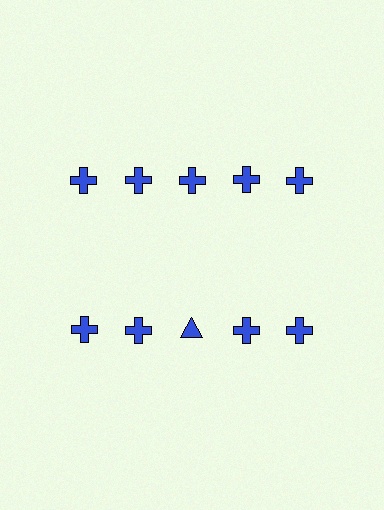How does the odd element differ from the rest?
It has a different shape: triangle instead of cross.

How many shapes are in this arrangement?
There are 10 shapes arranged in a grid pattern.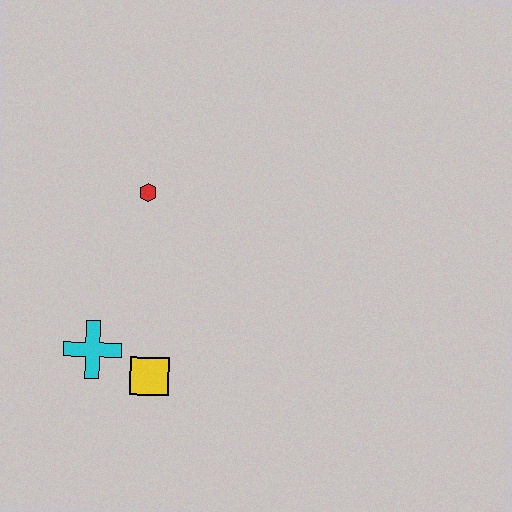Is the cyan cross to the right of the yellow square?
No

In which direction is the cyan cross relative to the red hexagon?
The cyan cross is below the red hexagon.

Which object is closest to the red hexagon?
The cyan cross is closest to the red hexagon.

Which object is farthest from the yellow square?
The red hexagon is farthest from the yellow square.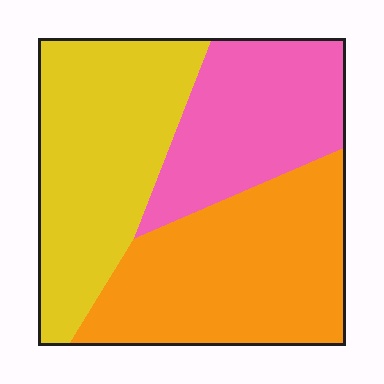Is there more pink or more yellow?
Yellow.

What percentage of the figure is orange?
Orange covers 38% of the figure.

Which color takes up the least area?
Pink, at roughly 25%.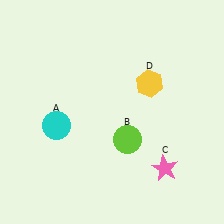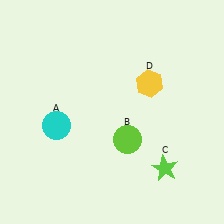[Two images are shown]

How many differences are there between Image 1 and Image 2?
There is 1 difference between the two images.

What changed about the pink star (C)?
In Image 1, C is pink. In Image 2, it changed to lime.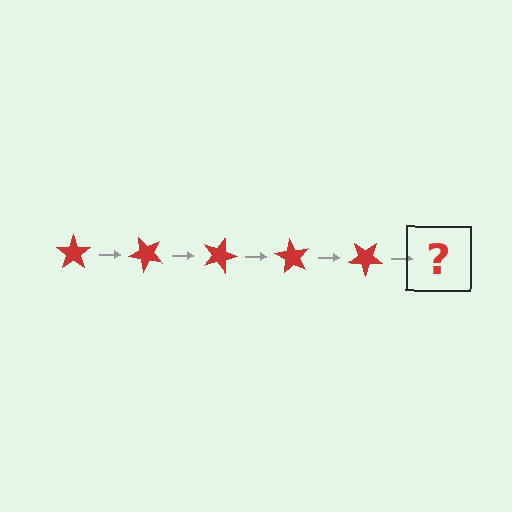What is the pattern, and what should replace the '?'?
The pattern is that the star rotates 45 degrees each step. The '?' should be a red star rotated 225 degrees.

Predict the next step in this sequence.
The next step is a red star rotated 225 degrees.